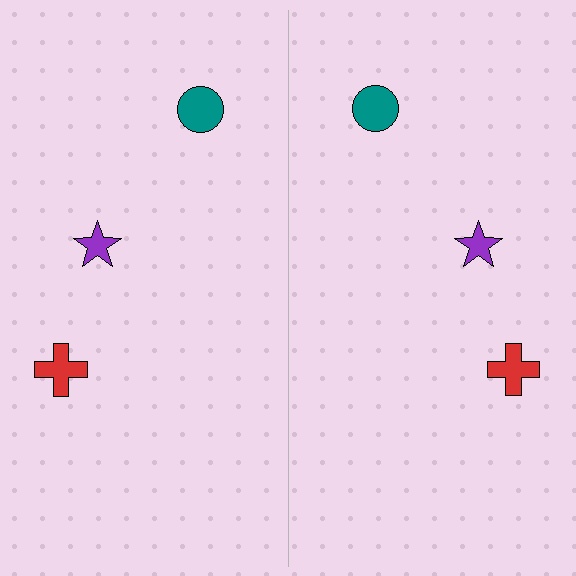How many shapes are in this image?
There are 6 shapes in this image.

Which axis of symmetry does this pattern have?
The pattern has a vertical axis of symmetry running through the center of the image.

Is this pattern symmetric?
Yes, this pattern has bilateral (reflection) symmetry.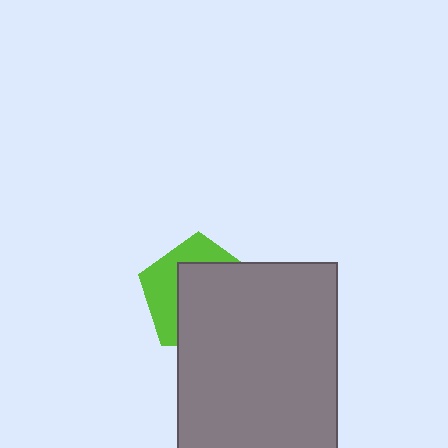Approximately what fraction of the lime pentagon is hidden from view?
Roughly 62% of the lime pentagon is hidden behind the gray rectangle.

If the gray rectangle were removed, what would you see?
You would see the complete lime pentagon.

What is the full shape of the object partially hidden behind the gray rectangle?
The partially hidden object is a lime pentagon.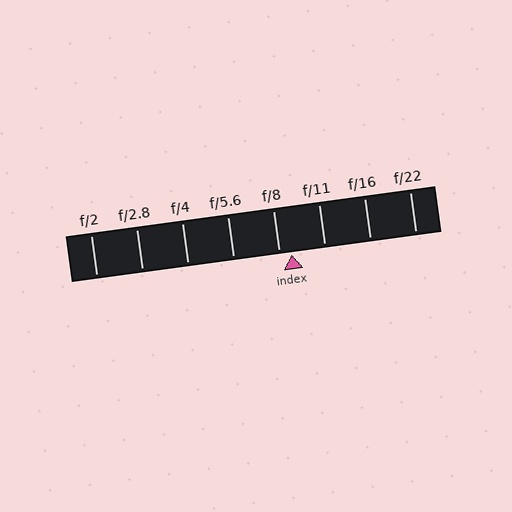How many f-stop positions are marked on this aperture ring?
There are 8 f-stop positions marked.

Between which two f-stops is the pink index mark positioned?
The index mark is between f/8 and f/11.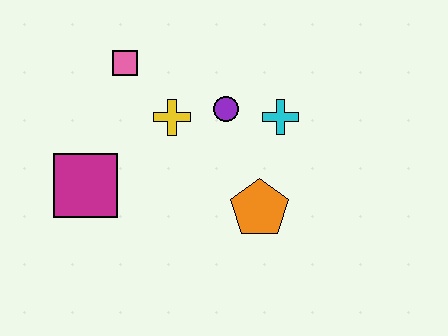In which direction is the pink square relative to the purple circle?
The pink square is to the left of the purple circle.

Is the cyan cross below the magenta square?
No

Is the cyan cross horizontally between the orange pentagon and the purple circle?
No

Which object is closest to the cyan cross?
The purple circle is closest to the cyan cross.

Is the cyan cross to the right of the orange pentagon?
Yes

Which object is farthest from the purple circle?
The magenta square is farthest from the purple circle.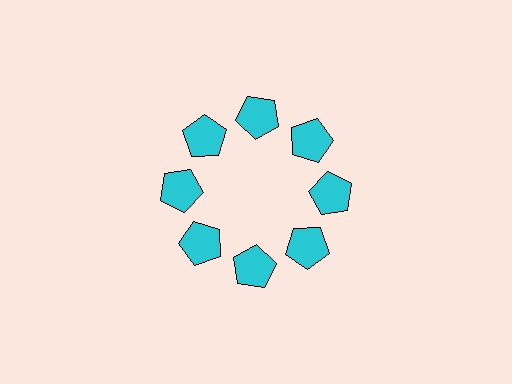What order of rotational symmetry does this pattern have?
This pattern has 8-fold rotational symmetry.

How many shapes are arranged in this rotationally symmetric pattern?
There are 8 shapes, arranged in 8 groups of 1.